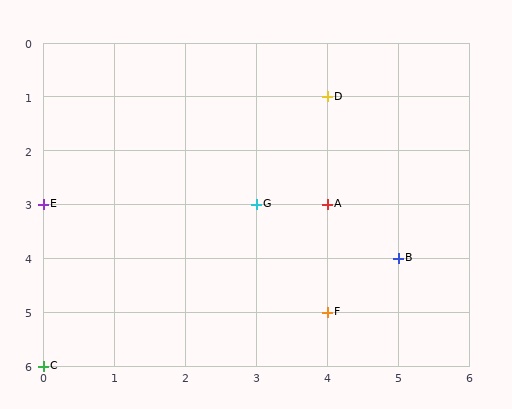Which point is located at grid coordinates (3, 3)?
Point G is at (3, 3).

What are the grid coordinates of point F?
Point F is at grid coordinates (4, 5).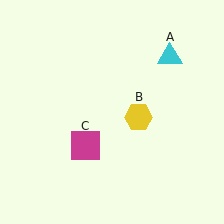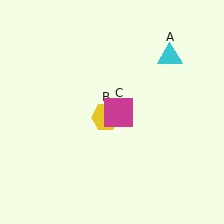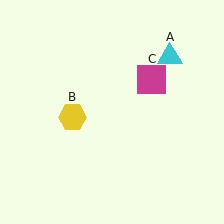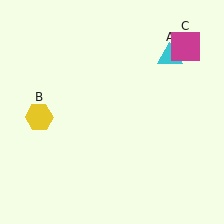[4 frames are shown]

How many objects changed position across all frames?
2 objects changed position: yellow hexagon (object B), magenta square (object C).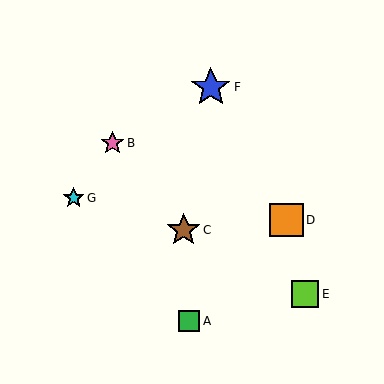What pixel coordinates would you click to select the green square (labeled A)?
Click at (189, 321) to select the green square A.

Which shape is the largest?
The blue star (labeled F) is the largest.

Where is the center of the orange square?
The center of the orange square is at (287, 220).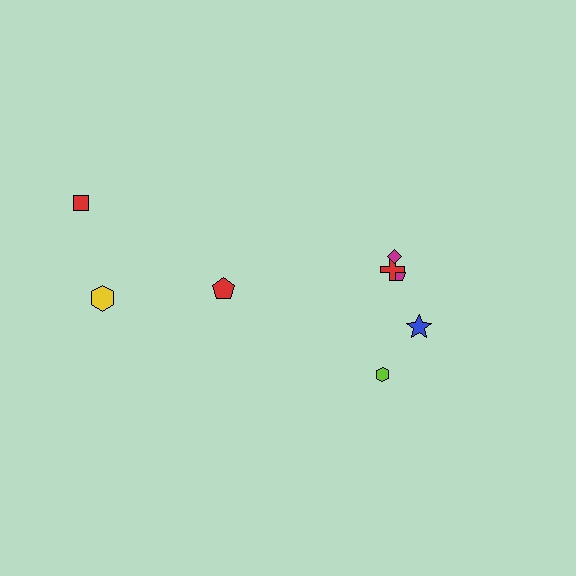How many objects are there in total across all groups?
There are 8 objects.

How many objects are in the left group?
There are 3 objects.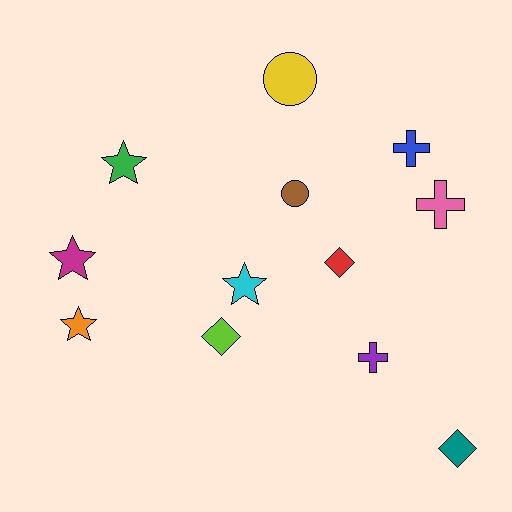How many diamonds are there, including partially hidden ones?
There are 3 diamonds.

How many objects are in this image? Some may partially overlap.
There are 12 objects.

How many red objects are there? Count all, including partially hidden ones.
There is 1 red object.